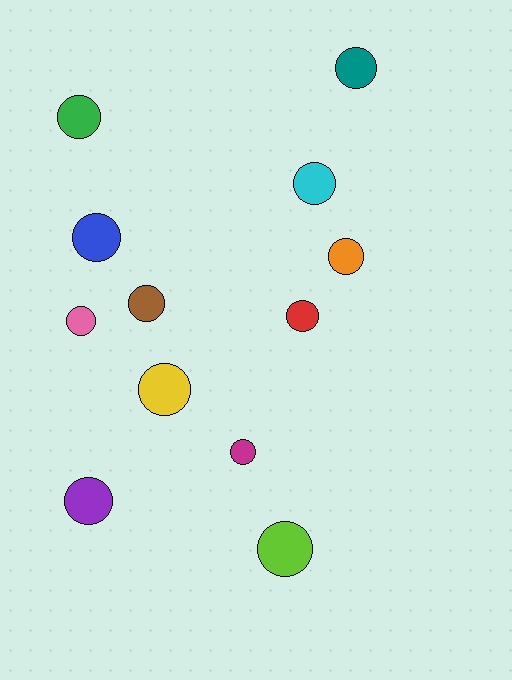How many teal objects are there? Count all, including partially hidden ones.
There is 1 teal object.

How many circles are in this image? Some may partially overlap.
There are 12 circles.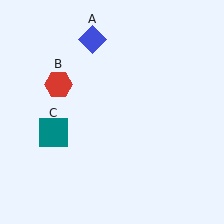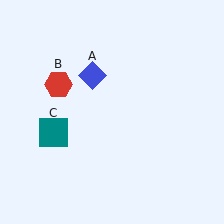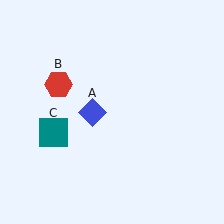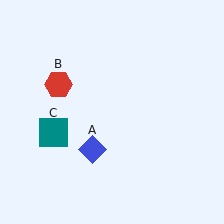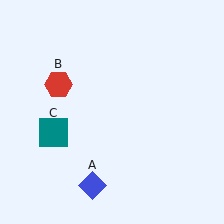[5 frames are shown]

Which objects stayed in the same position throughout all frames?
Red hexagon (object B) and teal square (object C) remained stationary.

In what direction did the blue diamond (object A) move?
The blue diamond (object A) moved down.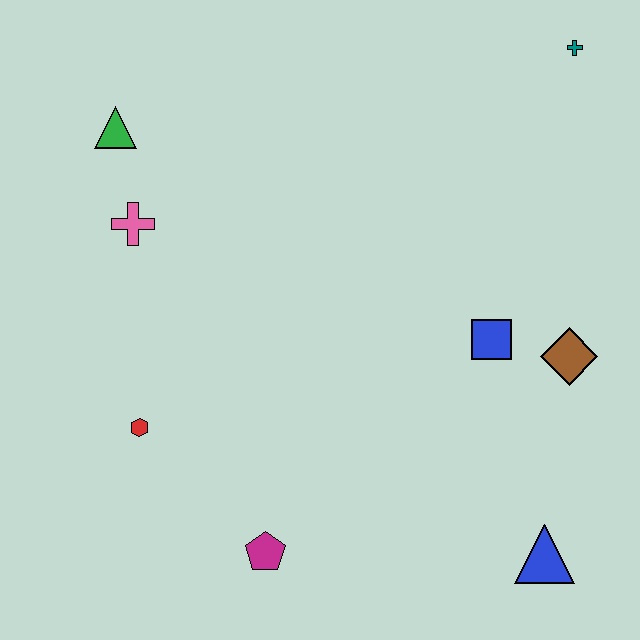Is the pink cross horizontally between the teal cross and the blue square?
No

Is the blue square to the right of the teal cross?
No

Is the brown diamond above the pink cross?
No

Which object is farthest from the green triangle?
The blue triangle is farthest from the green triangle.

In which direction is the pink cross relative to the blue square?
The pink cross is to the left of the blue square.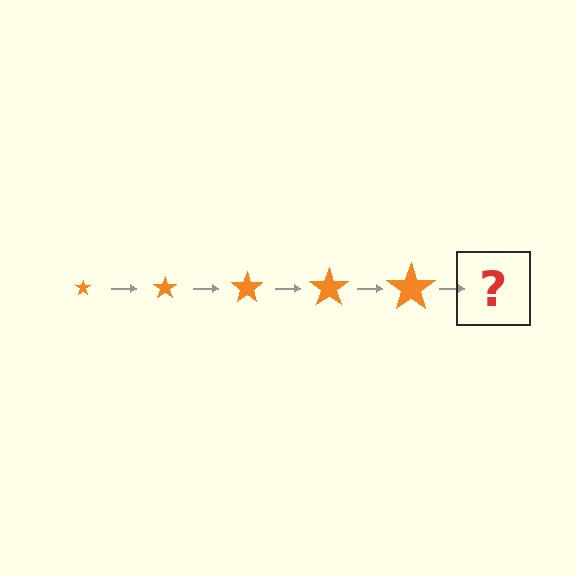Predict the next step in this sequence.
The next step is an orange star, larger than the previous one.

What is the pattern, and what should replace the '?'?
The pattern is that the star gets progressively larger each step. The '?' should be an orange star, larger than the previous one.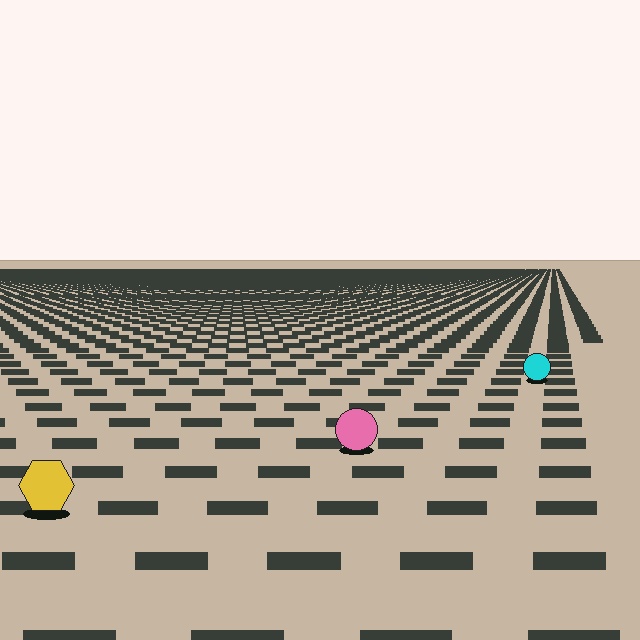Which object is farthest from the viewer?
The cyan circle is farthest from the viewer. It appears smaller and the ground texture around it is denser.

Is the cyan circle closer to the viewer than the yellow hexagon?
No. The yellow hexagon is closer — you can tell from the texture gradient: the ground texture is coarser near it.